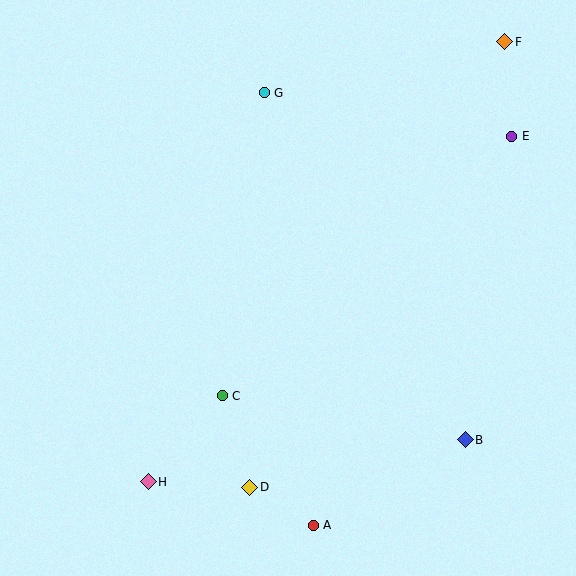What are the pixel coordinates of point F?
Point F is at (505, 42).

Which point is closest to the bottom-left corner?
Point H is closest to the bottom-left corner.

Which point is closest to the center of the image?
Point C at (222, 396) is closest to the center.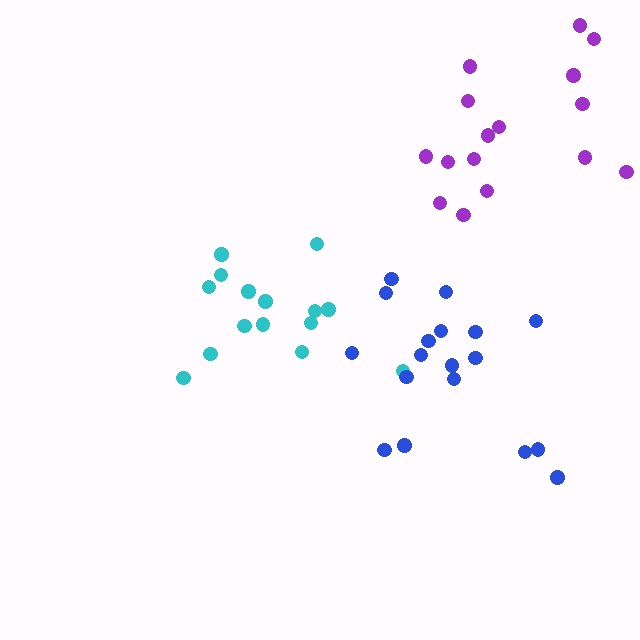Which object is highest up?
The purple cluster is topmost.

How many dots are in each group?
Group 1: 16 dots, Group 2: 16 dots, Group 3: 18 dots (50 total).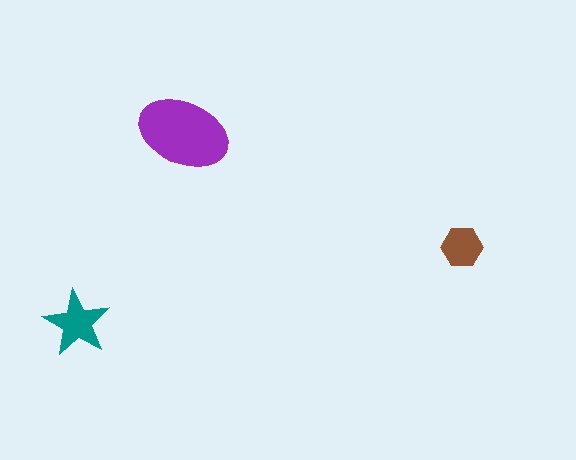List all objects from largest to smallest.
The purple ellipse, the teal star, the brown hexagon.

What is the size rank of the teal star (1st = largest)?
2nd.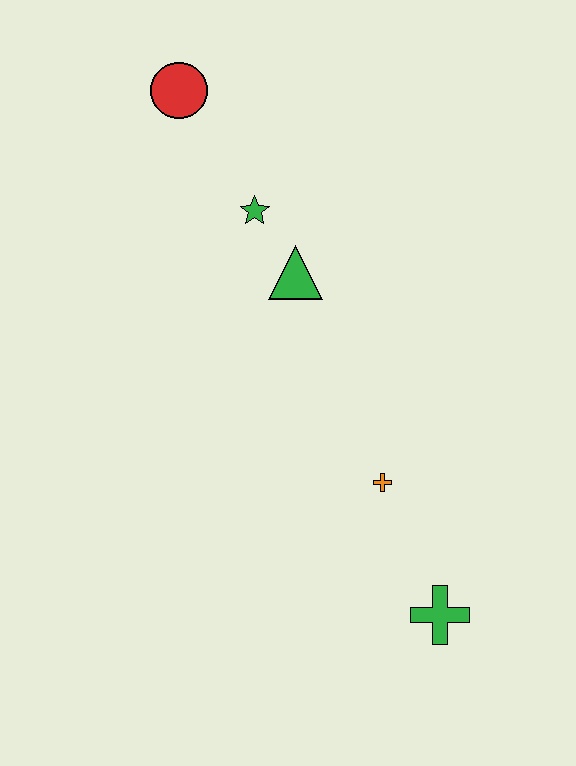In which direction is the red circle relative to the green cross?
The red circle is above the green cross.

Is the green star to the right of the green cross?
No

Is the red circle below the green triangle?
No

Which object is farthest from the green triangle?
The green cross is farthest from the green triangle.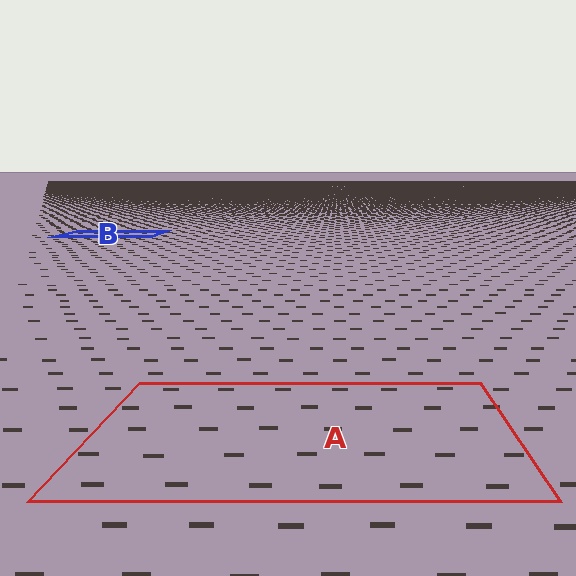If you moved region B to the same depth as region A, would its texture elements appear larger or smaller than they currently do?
They would appear larger. At a closer depth, the same texture elements are projected at a bigger on-screen size.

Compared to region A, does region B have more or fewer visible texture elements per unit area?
Region B has more texture elements per unit area — they are packed more densely because it is farther away.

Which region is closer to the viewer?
Region A is closer. The texture elements there are larger and more spread out.